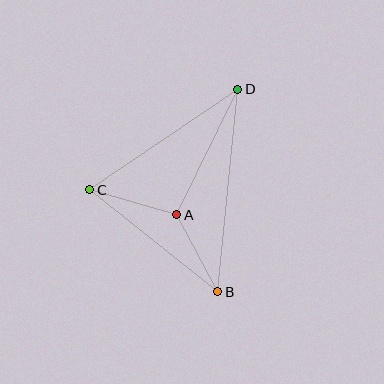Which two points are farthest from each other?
Points B and D are farthest from each other.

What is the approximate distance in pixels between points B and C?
The distance between B and C is approximately 164 pixels.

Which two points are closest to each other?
Points A and B are closest to each other.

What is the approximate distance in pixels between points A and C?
The distance between A and C is approximately 90 pixels.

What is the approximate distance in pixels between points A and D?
The distance between A and D is approximately 139 pixels.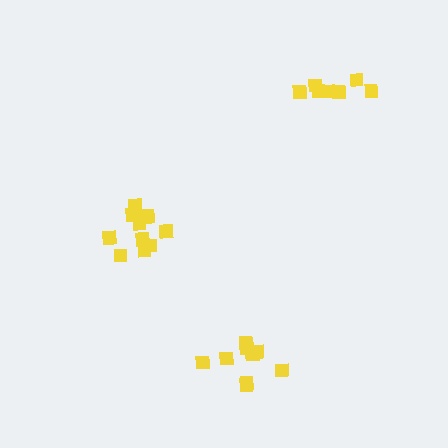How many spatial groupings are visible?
There are 3 spatial groupings.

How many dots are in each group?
Group 1: 7 dots, Group 2: 10 dots, Group 3: 12 dots (29 total).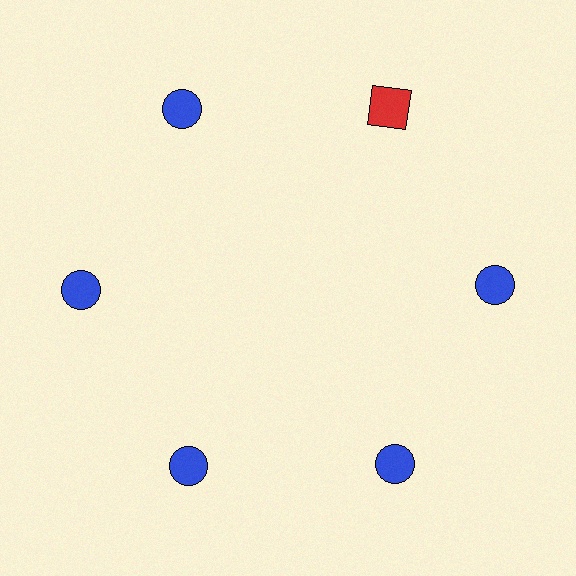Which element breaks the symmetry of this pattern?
The red square at roughly the 1 o'clock position breaks the symmetry. All other shapes are blue circles.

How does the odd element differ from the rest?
It differs in both color (red instead of blue) and shape (square instead of circle).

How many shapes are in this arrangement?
There are 6 shapes arranged in a ring pattern.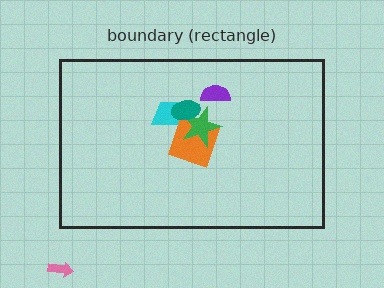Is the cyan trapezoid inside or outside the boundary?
Inside.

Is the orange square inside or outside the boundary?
Inside.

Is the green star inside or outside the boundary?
Inside.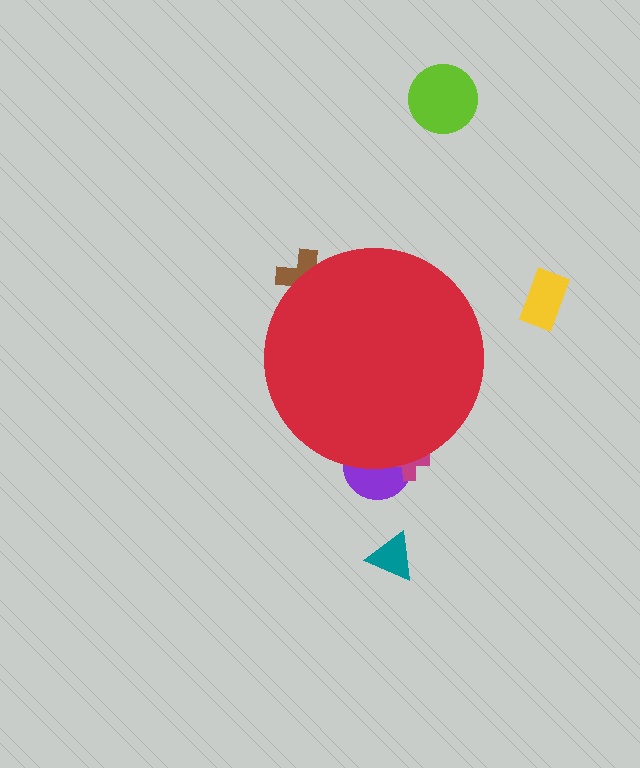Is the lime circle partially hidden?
No, the lime circle is fully visible.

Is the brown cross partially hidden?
Yes, the brown cross is partially hidden behind the red circle.